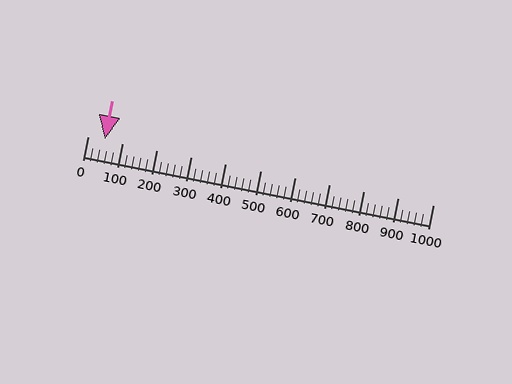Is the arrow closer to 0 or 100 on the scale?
The arrow is closer to 100.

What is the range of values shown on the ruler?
The ruler shows values from 0 to 1000.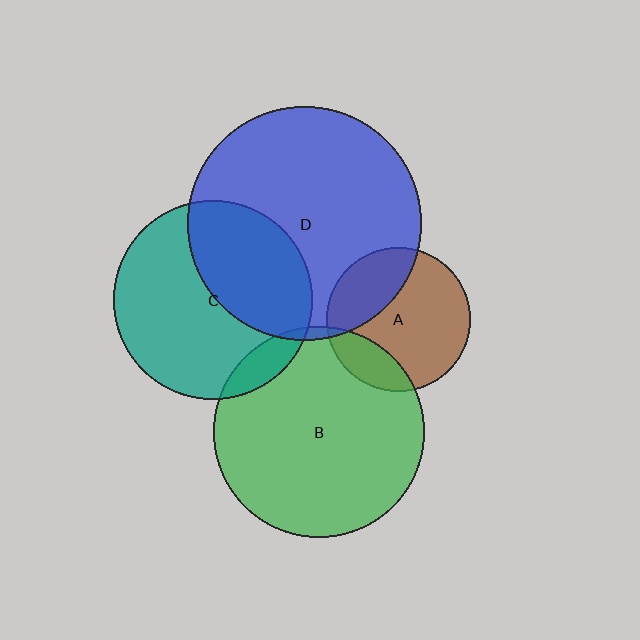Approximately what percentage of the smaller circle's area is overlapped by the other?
Approximately 5%.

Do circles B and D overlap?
Yes.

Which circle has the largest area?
Circle D (blue).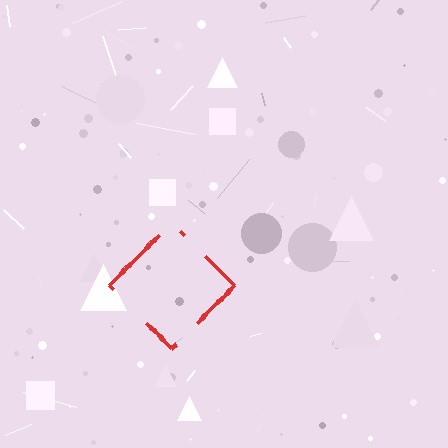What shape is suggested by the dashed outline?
The dashed outline suggests a diamond.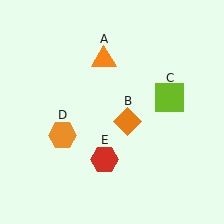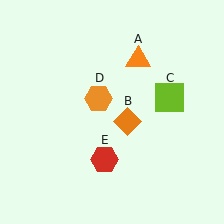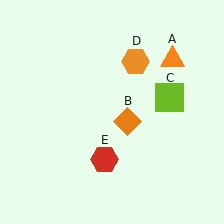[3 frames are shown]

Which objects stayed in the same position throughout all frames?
Orange diamond (object B) and lime square (object C) and red hexagon (object E) remained stationary.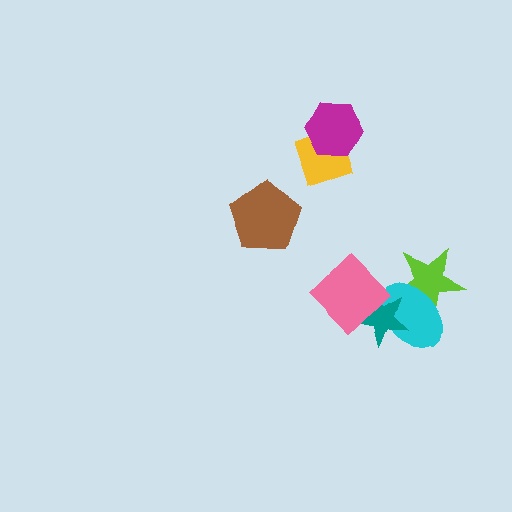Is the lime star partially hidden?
Yes, it is partially covered by another shape.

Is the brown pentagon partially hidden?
No, no other shape covers it.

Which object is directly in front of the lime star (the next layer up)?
The cyan ellipse is directly in front of the lime star.